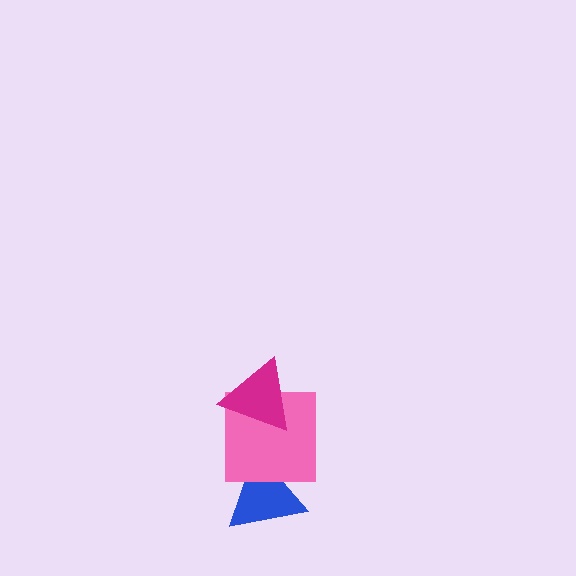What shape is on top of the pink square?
The magenta triangle is on top of the pink square.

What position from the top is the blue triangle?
The blue triangle is 3rd from the top.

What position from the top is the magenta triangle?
The magenta triangle is 1st from the top.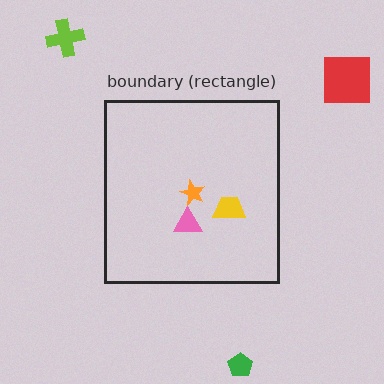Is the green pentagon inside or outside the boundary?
Outside.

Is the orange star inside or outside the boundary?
Inside.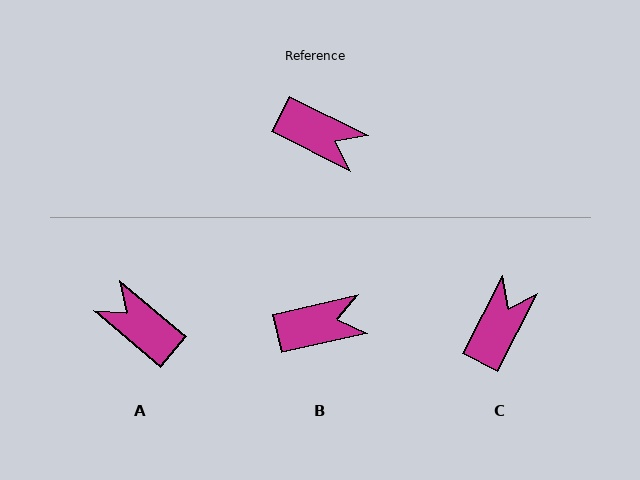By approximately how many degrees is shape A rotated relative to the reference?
Approximately 166 degrees counter-clockwise.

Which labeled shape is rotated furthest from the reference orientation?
A, about 166 degrees away.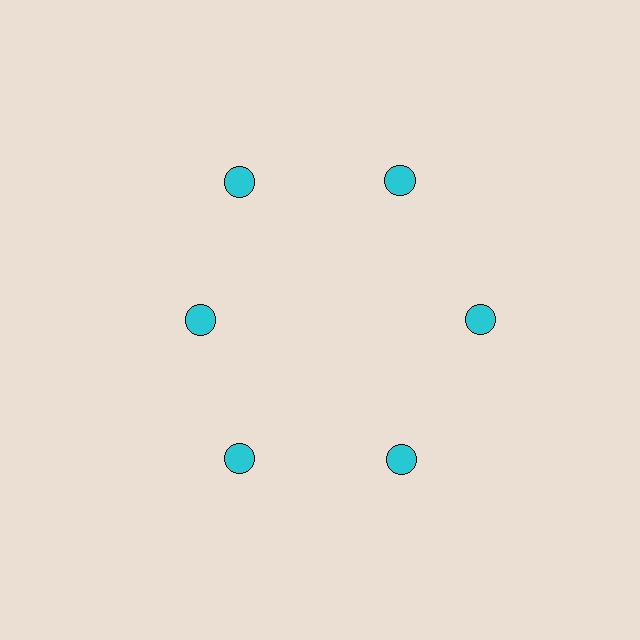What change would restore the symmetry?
The symmetry would be restored by moving it outward, back onto the ring so that all 6 circles sit at equal angles and equal distance from the center.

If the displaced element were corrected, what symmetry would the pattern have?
It would have 6-fold rotational symmetry — the pattern would map onto itself every 60 degrees.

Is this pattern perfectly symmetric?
No. The 6 cyan circles are arranged in a ring, but one element near the 9 o'clock position is pulled inward toward the center, breaking the 6-fold rotational symmetry.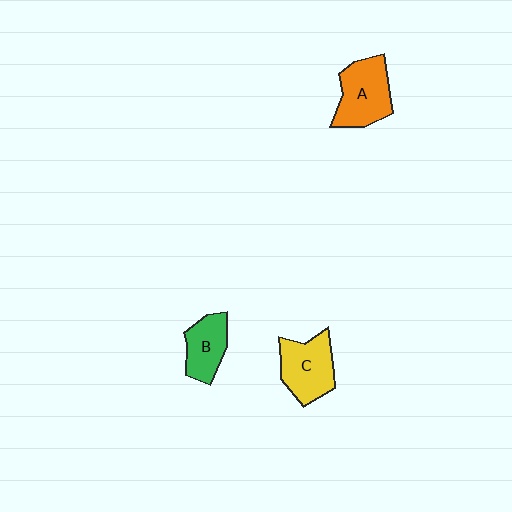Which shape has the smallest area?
Shape B (green).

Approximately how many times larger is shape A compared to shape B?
Approximately 1.4 times.